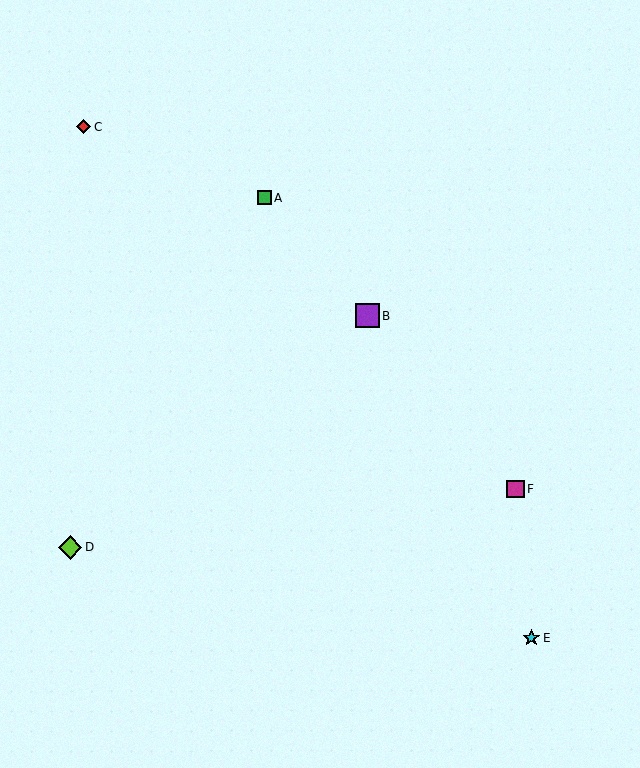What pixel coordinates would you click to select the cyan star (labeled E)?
Click at (531, 638) to select the cyan star E.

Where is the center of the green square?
The center of the green square is at (265, 198).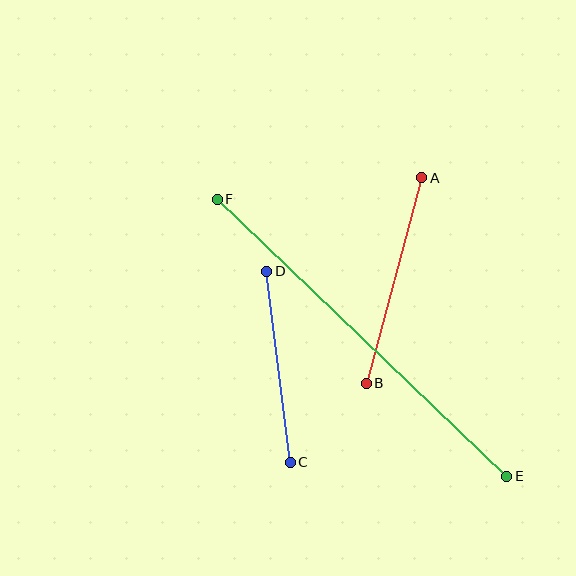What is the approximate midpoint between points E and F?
The midpoint is at approximately (362, 338) pixels.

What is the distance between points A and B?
The distance is approximately 213 pixels.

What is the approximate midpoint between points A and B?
The midpoint is at approximately (394, 280) pixels.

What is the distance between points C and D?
The distance is approximately 193 pixels.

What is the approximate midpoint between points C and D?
The midpoint is at approximately (278, 367) pixels.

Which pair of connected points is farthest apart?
Points E and F are farthest apart.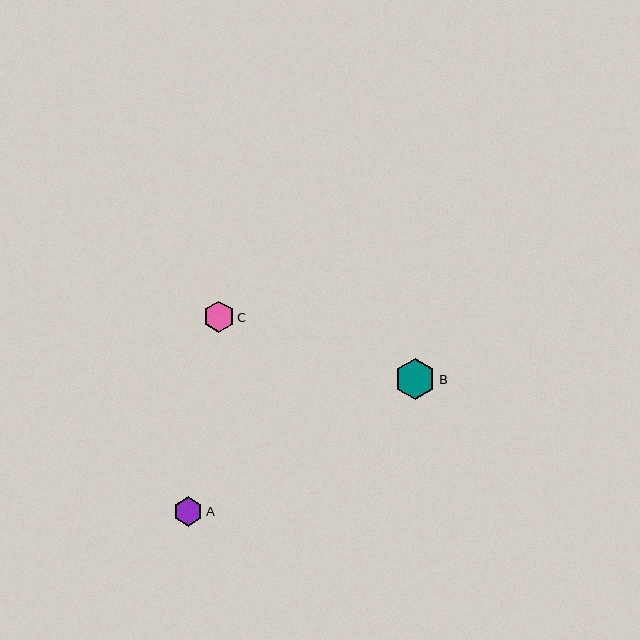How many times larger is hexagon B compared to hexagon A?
Hexagon B is approximately 1.4 times the size of hexagon A.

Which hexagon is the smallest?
Hexagon A is the smallest with a size of approximately 29 pixels.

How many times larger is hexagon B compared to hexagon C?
Hexagon B is approximately 1.3 times the size of hexagon C.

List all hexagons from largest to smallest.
From largest to smallest: B, C, A.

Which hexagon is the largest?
Hexagon B is the largest with a size of approximately 41 pixels.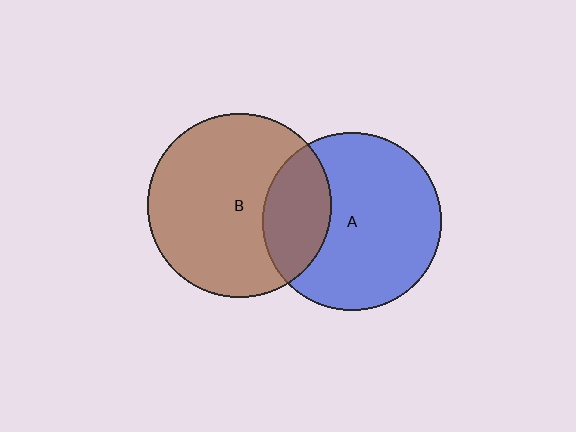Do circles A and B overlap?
Yes.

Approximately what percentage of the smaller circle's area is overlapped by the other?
Approximately 25%.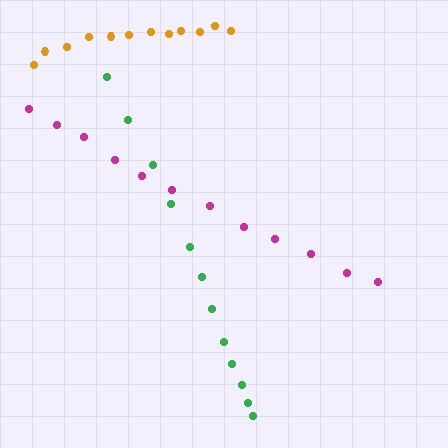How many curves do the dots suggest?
There are 3 distinct paths.